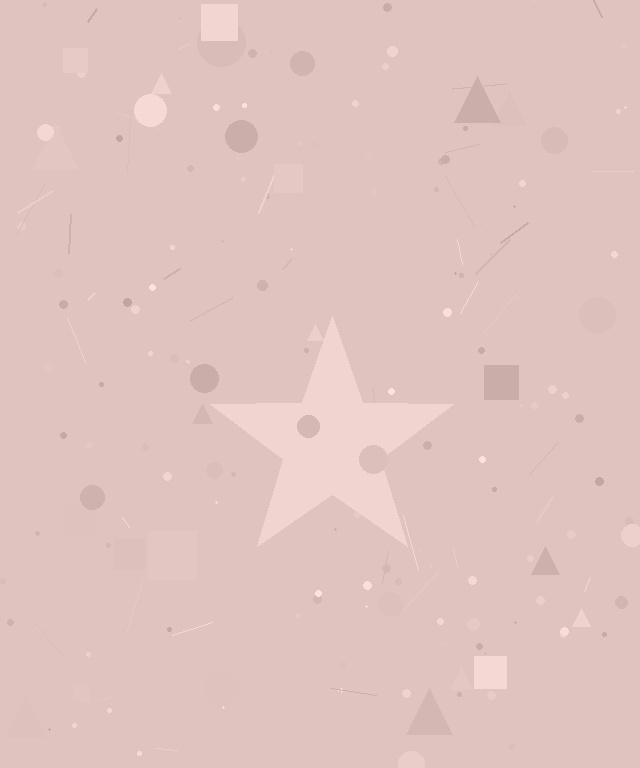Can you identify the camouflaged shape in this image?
The camouflaged shape is a star.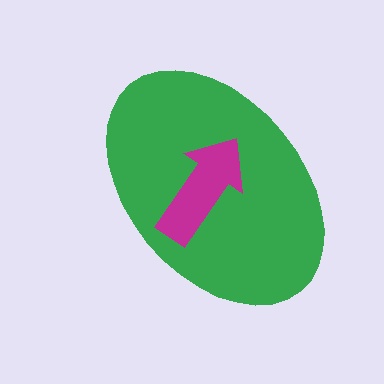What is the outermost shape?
The green ellipse.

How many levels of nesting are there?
2.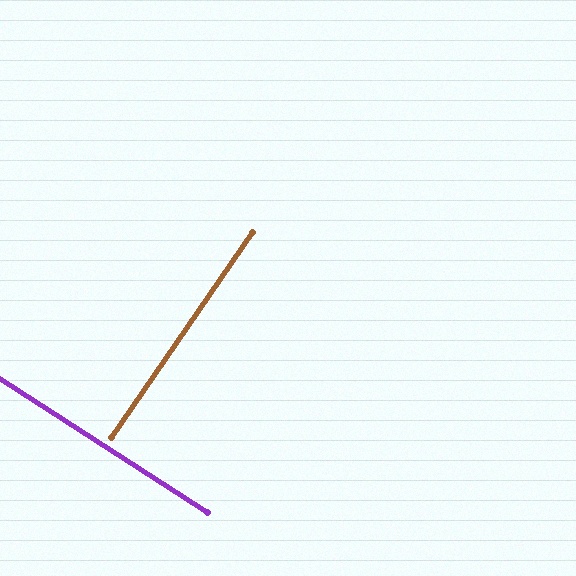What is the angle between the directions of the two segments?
Approximately 88 degrees.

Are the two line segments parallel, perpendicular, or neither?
Perpendicular — they meet at approximately 88°.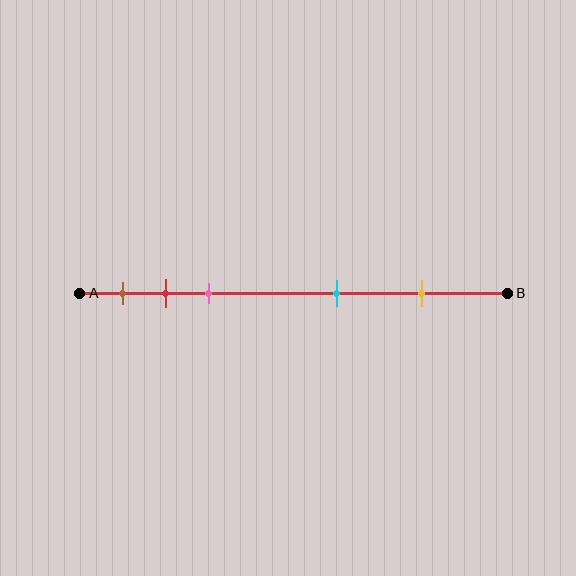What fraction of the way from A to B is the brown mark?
The brown mark is approximately 10% (0.1) of the way from A to B.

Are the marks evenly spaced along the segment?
No, the marks are not evenly spaced.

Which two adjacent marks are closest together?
The red and pink marks are the closest adjacent pair.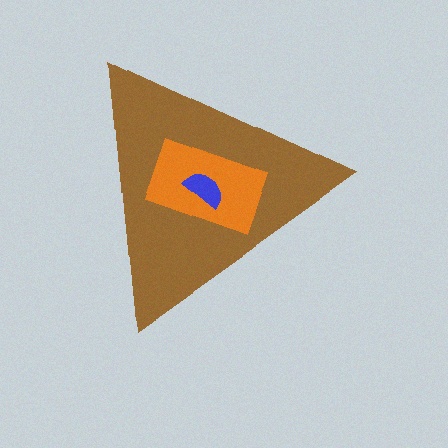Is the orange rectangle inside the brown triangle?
Yes.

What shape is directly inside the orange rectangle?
The blue semicircle.